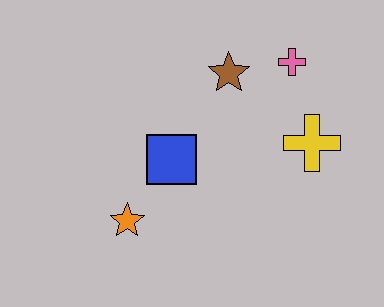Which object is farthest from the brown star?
The orange star is farthest from the brown star.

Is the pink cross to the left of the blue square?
No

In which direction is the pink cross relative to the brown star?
The pink cross is to the right of the brown star.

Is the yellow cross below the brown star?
Yes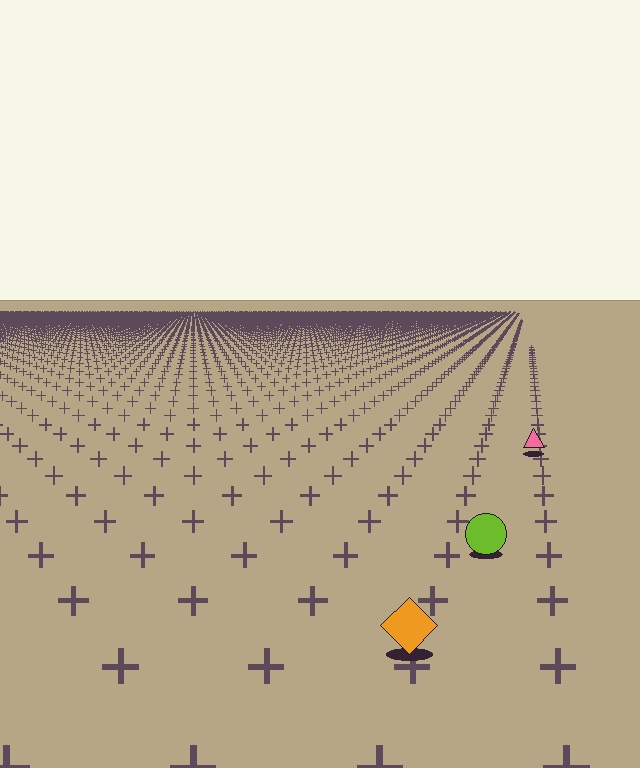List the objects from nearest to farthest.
From nearest to farthest: the orange diamond, the lime circle, the pink triangle.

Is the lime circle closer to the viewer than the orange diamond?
No. The orange diamond is closer — you can tell from the texture gradient: the ground texture is coarser near it.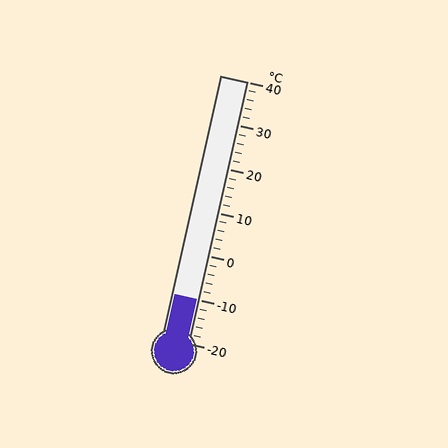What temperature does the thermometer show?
The thermometer shows approximately -10°C.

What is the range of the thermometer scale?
The thermometer scale ranges from -20°C to 40°C.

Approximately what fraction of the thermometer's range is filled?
The thermometer is filled to approximately 15% of its range.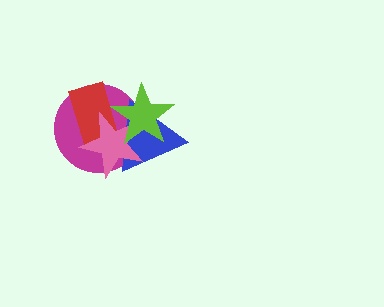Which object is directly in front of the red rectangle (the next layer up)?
The pink star is directly in front of the red rectangle.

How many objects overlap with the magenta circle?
4 objects overlap with the magenta circle.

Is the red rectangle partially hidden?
Yes, it is partially covered by another shape.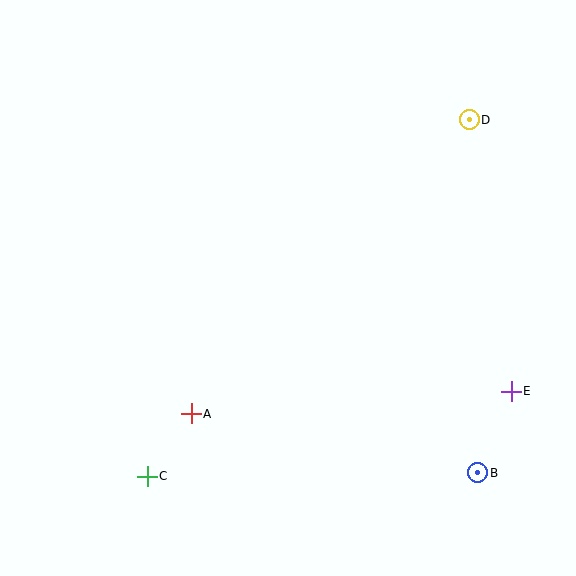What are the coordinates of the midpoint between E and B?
The midpoint between E and B is at (494, 432).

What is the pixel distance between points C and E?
The distance between C and E is 374 pixels.